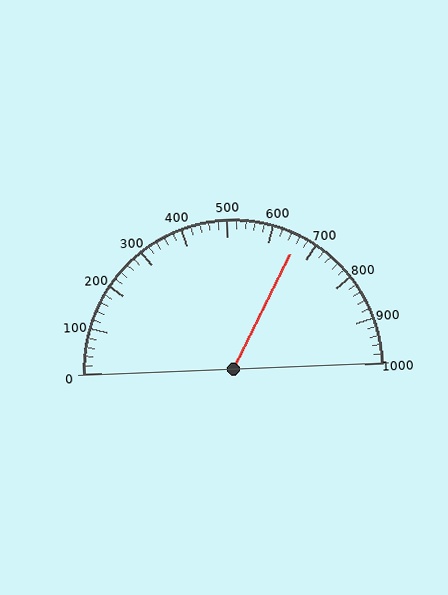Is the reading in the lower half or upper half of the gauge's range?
The reading is in the upper half of the range (0 to 1000).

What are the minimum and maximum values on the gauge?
The gauge ranges from 0 to 1000.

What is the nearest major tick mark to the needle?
The nearest major tick mark is 700.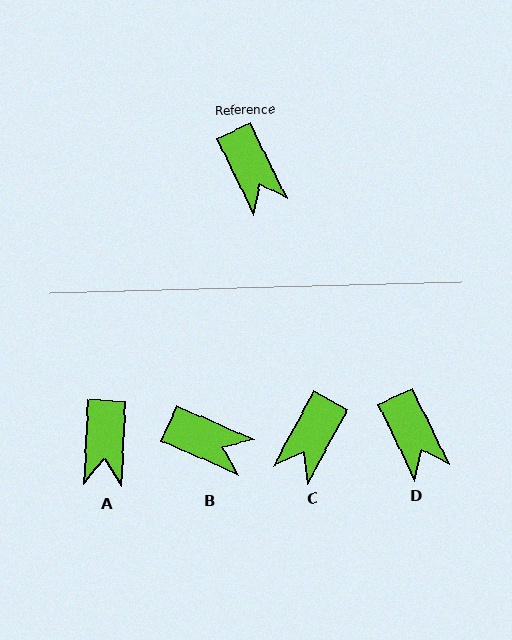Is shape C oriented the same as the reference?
No, it is off by about 54 degrees.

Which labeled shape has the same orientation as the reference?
D.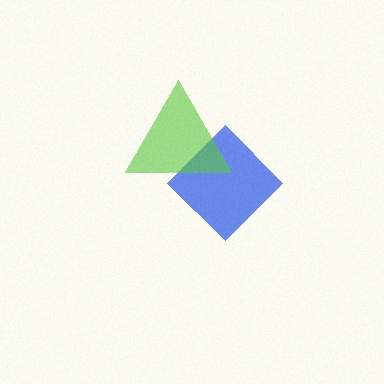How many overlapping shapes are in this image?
There are 2 overlapping shapes in the image.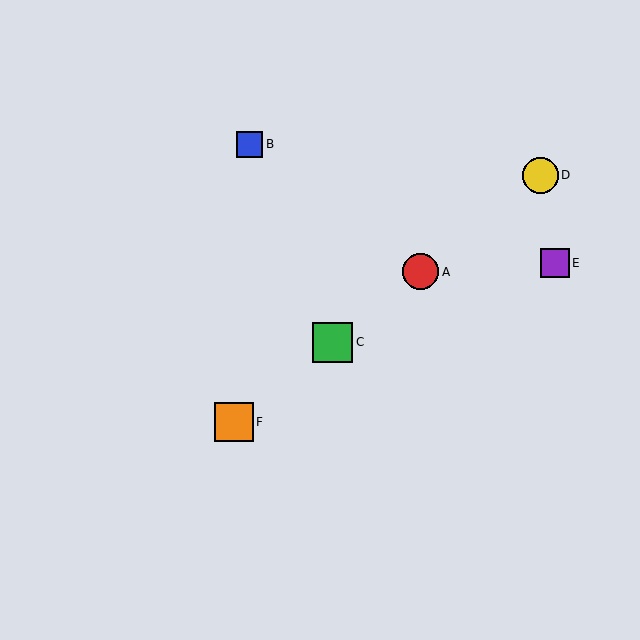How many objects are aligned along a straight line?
4 objects (A, C, D, F) are aligned along a straight line.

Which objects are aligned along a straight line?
Objects A, C, D, F are aligned along a straight line.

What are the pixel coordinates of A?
Object A is at (421, 272).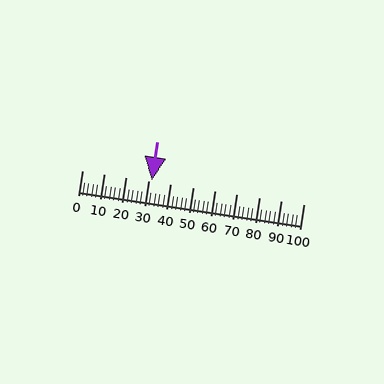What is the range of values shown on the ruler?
The ruler shows values from 0 to 100.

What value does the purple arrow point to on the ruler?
The purple arrow points to approximately 32.